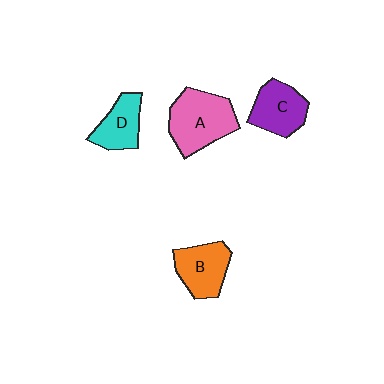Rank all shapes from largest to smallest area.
From largest to smallest: A (pink), B (orange), C (purple), D (cyan).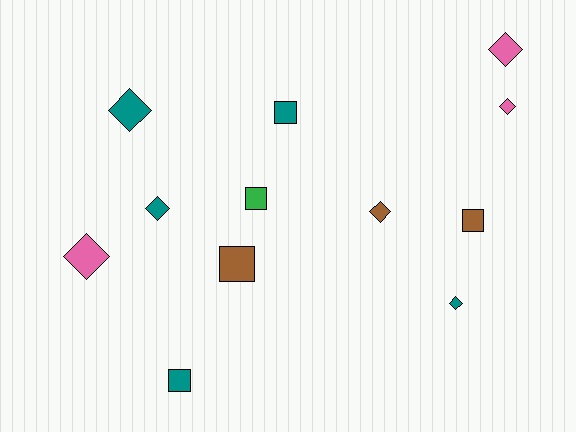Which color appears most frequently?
Teal, with 5 objects.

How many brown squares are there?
There are 2 brown squares.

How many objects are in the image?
There are 12 objects.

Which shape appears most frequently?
Diamond, with 7 objects.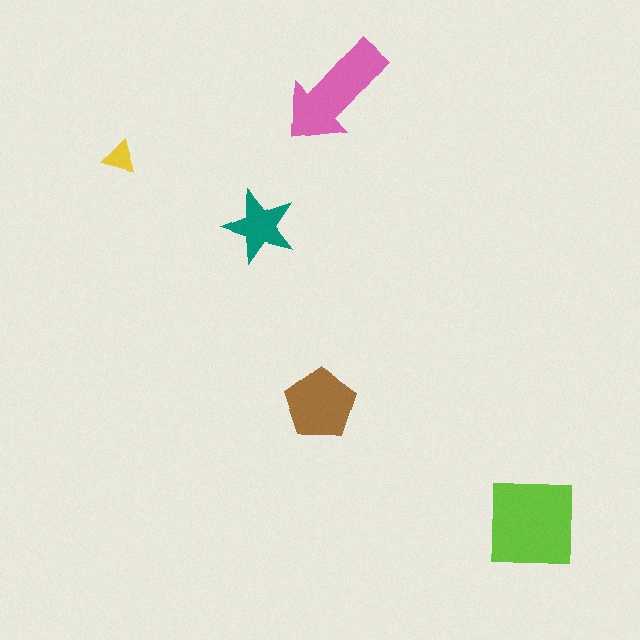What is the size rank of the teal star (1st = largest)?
4th.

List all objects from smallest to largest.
The yellow triangle, the teal star, the brown pentagon, the pink arrow, the lime square.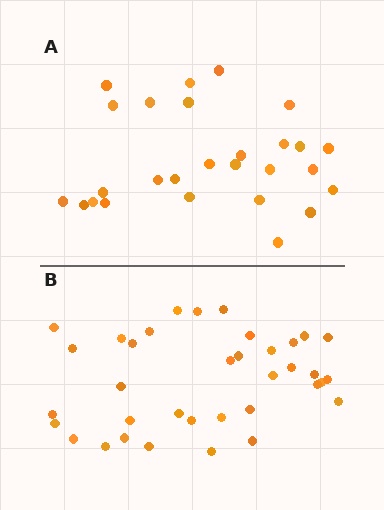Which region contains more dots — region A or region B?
Region B (the bottom region) has more dots.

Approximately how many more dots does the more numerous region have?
Region B has roughly 8 or so more dots than region A.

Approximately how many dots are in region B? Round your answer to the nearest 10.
About 40 dots. (The exact count is 36, which rounds to 40.)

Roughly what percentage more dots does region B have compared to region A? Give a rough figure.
About 35% more.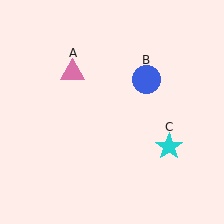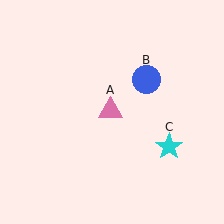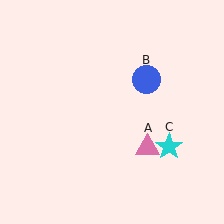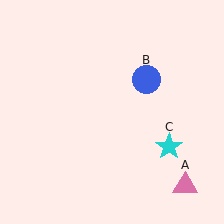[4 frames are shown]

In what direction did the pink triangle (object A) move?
The pink triangle (object A) moved down and to the right.